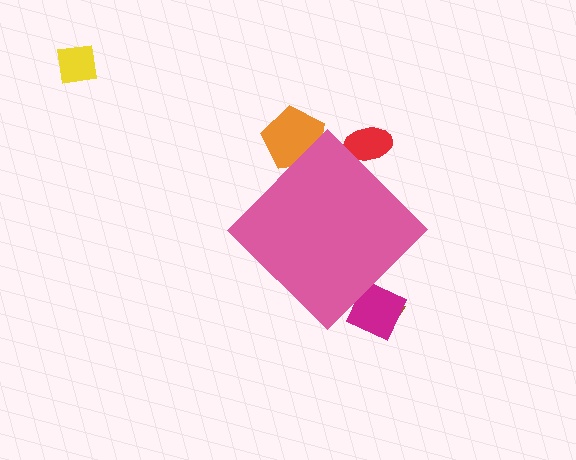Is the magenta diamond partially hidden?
Yes, the magenta diamond is partially hidden behind the pink diamond.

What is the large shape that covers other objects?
A pink diamond.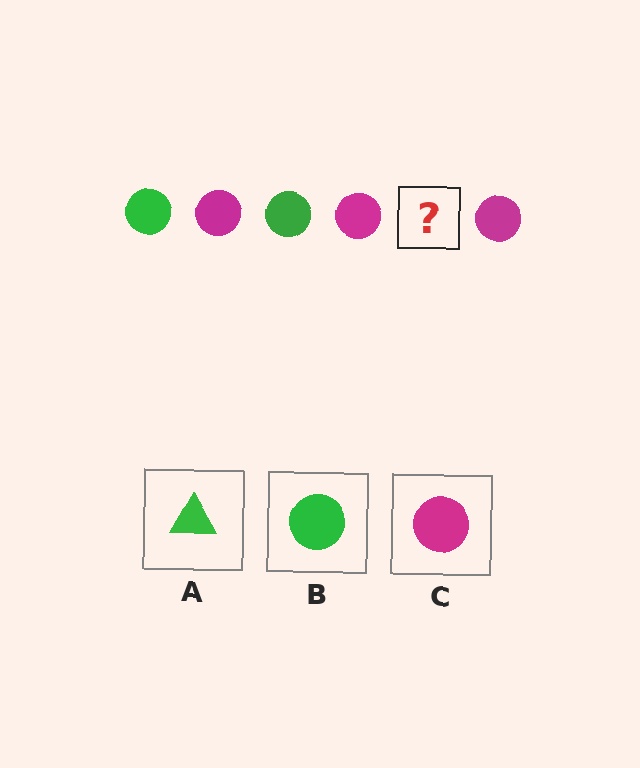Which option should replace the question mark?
Option B.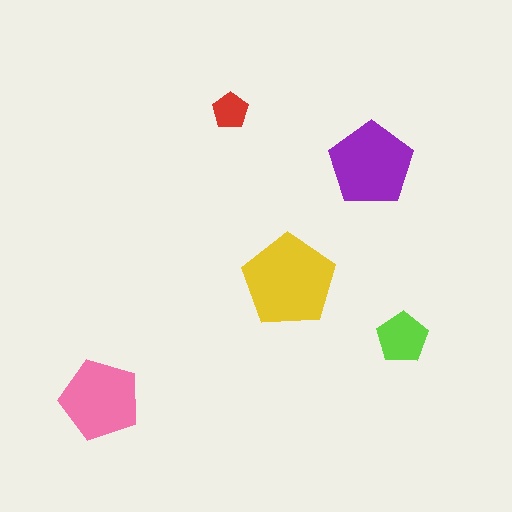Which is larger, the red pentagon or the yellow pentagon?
The yellow one.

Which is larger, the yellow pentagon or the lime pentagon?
The yellow one.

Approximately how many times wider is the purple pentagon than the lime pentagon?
About 1.5 times wider.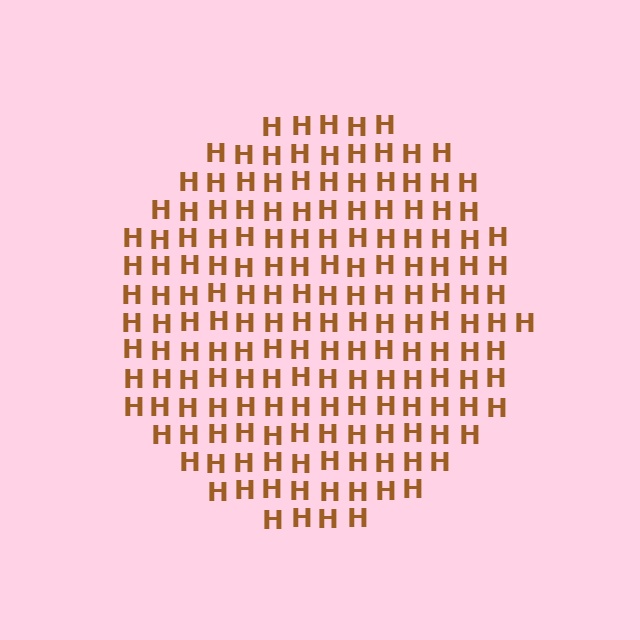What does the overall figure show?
The overall figure shows a circle.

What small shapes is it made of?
It is made of small letter H's.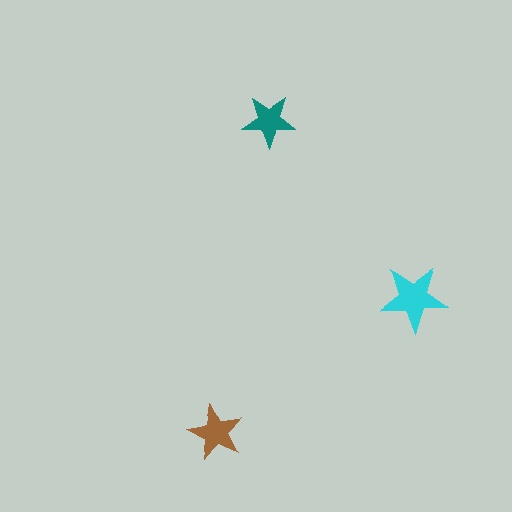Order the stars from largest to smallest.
the cyan one, the brown one, the teal one.